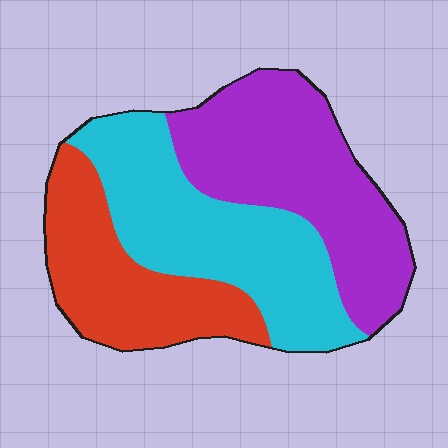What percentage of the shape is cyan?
Cyan takes up about three eighths (3/8) of the shape.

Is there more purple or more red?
Purple.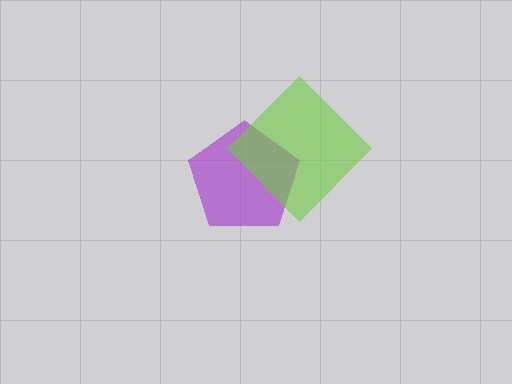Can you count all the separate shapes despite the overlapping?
Yes, there are 2 separate shapes.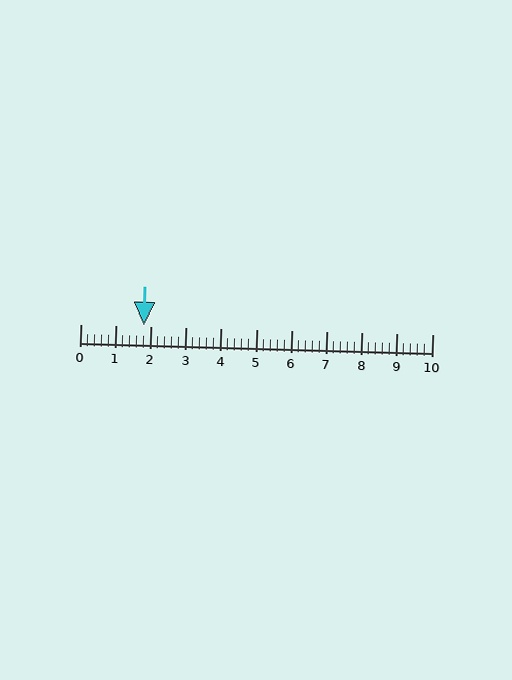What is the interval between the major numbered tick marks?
The major tick marks are spaced 1 units apart.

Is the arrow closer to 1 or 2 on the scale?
The arrow is closer to 2.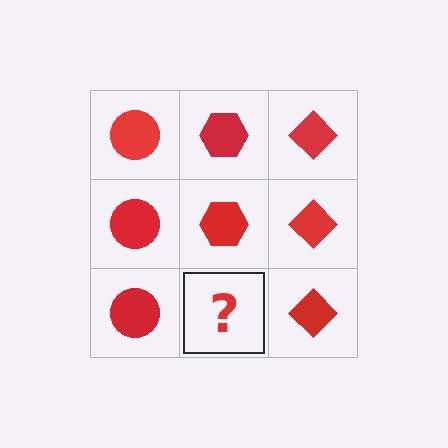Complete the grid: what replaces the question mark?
The question mark should be replaced with a red hexagon.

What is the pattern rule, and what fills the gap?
The rule is that each column has a consistent shape. The gap should be filled with a red hexagon.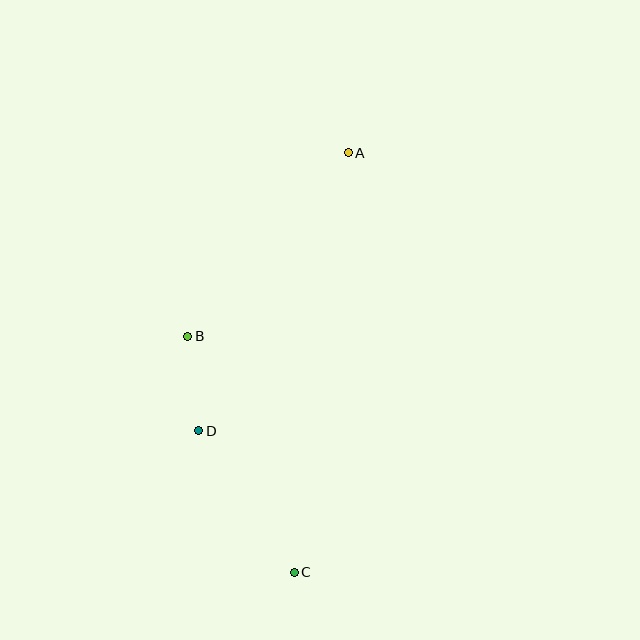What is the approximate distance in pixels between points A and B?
The distance between A and B is approximately 244 pixels.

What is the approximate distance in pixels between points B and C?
The distance between B and C is approximately 259 pixels.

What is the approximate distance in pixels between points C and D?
The distance between C and D is approximately 171 pixels.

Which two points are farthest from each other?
Points A and C are farthest from each other.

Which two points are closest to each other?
Points B and D are closest to each other.